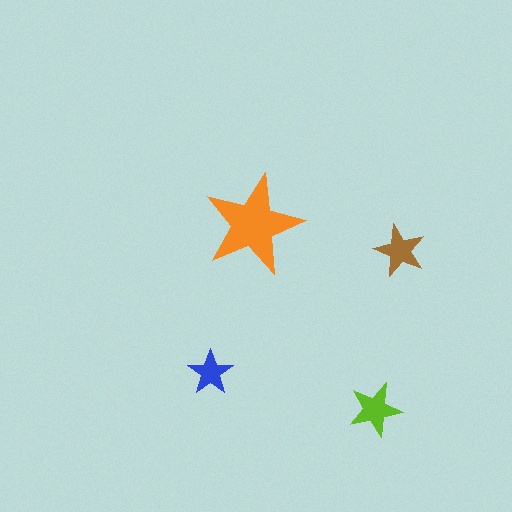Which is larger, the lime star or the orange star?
The orange one.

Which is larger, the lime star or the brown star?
The lime one.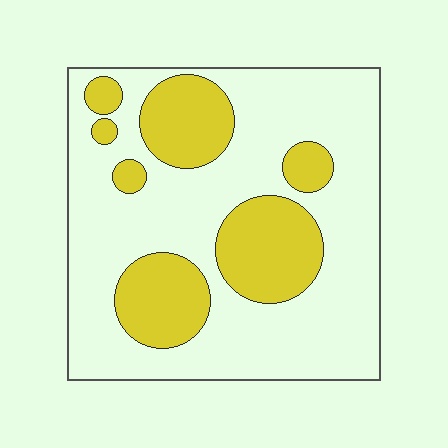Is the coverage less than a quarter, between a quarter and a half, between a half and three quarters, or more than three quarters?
Between a quarter and a half.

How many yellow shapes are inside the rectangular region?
7.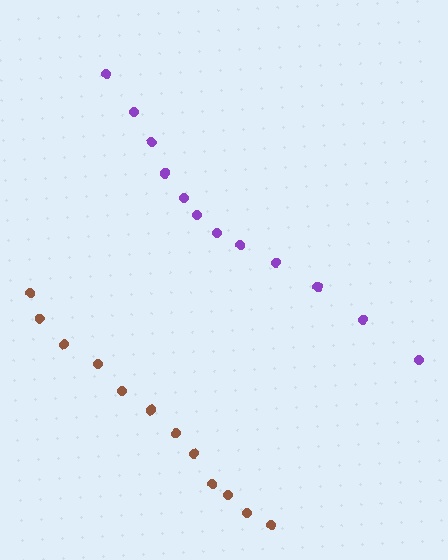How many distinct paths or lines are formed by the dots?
There are 2 distinct paths.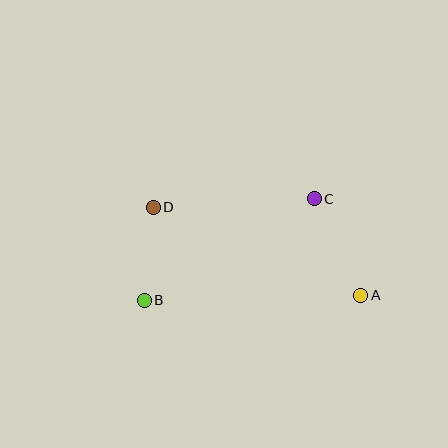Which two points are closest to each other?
Points B and D are closest to each other.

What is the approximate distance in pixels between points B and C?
The distance between B and C is approximately 198 pixels.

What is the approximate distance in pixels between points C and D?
The distance between C and D is approximately 161 pixels.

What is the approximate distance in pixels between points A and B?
The distance between A and B is approximately 217 pixels.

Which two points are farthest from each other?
Points A and D are farthest from each other.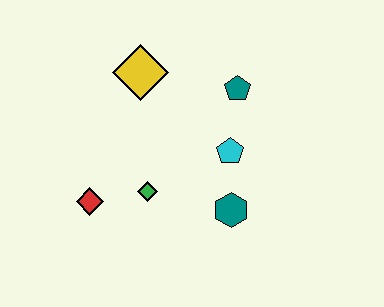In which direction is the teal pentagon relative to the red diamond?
The teal pentagon is to the right of the red diamond.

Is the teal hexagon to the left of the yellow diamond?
No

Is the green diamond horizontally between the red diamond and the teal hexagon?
Yes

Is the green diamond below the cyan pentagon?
Yes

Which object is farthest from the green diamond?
The teal pentagon is farthest from the green diamond.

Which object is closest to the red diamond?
The green diamond is closest to the red diamond.